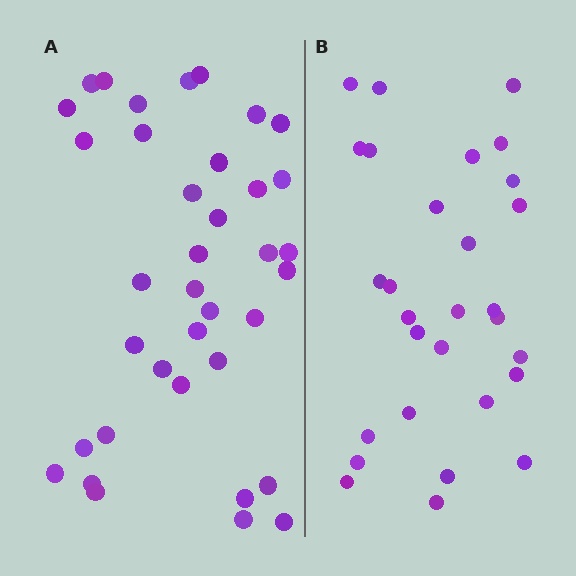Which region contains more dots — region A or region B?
Region A (the left region) has more dots.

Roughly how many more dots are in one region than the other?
Region A has roughly 8 or so more dots than region B.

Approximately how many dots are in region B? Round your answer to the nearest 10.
About 30 dots. (The exact count is 29, which rounds to 30.)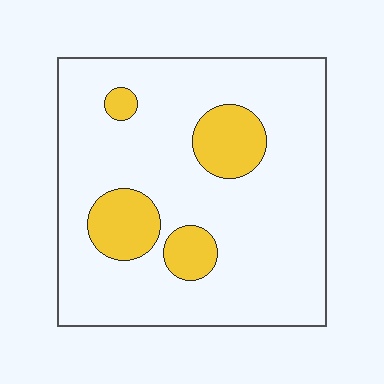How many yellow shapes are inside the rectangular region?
4.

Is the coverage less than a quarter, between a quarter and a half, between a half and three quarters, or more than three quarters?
Less than a quarter.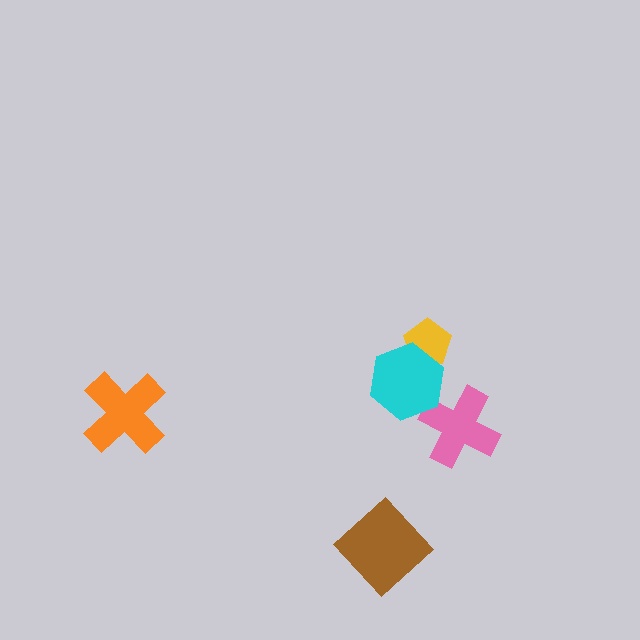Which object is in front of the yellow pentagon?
The cyan hexagon is in front of the yellow pentagon.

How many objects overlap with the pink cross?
1 object overlaps with the pink cross.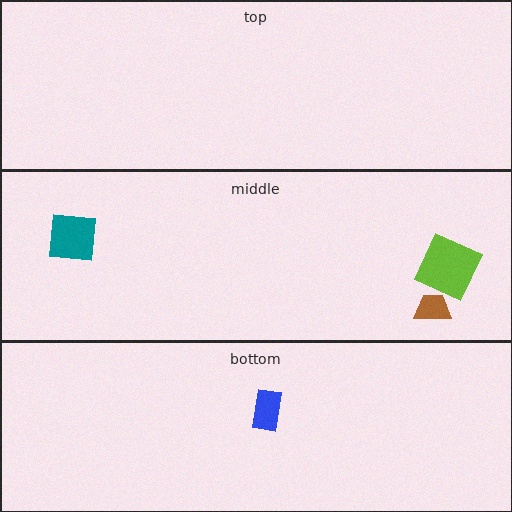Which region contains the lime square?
The middle region.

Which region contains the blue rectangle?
The bottom region.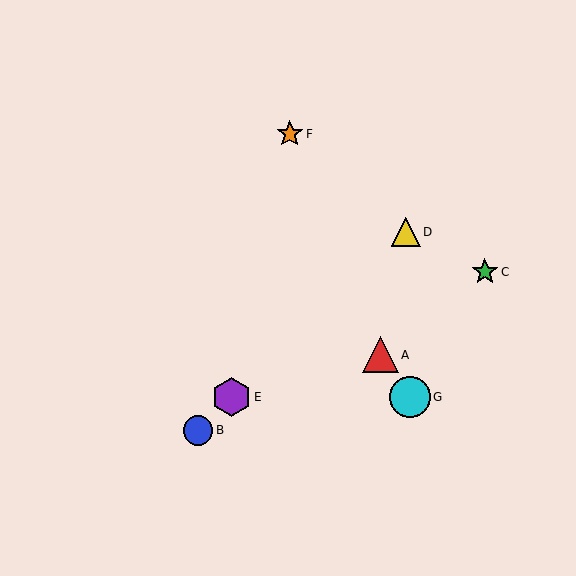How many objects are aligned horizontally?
2 objects (E, G) are aligned horizontally.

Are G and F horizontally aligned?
No, G is at y≈397 and F is at y≈134.